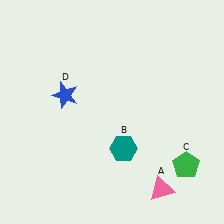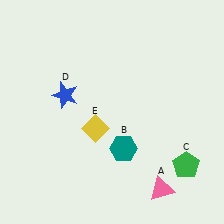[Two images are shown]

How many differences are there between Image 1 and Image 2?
There is 1 difference between the two images.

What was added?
A yellow diamond (E) was added in Image 2.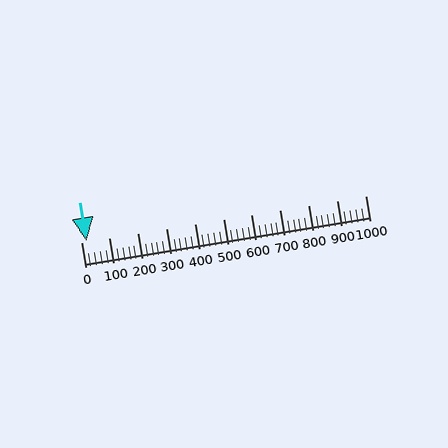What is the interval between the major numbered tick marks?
The major tick marks are spaced 100 units apart.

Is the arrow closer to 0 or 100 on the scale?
The arrow is closer to 0.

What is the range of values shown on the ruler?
The ruler shows values from 0 to 1000.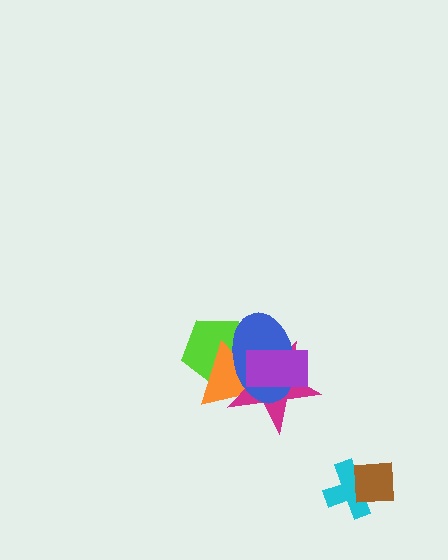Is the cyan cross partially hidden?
Yes, it is partially covered by another shape.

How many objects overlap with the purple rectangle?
3 objects overlap with the purple rectangle.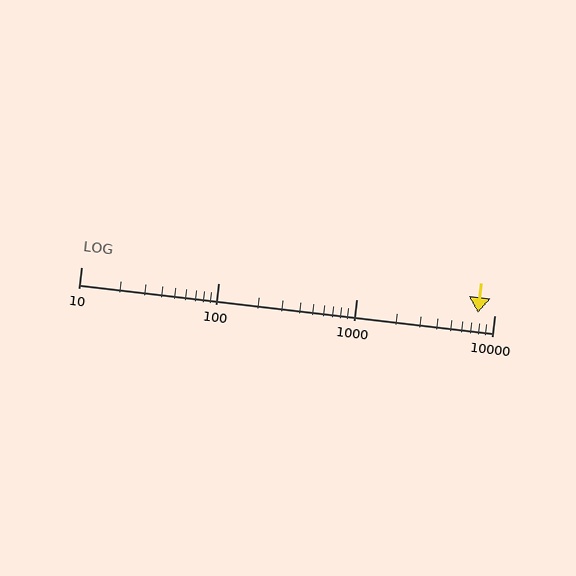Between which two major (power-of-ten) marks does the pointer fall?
The pointer is between 1000 and 10000.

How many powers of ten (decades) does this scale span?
The scale spans 3 decades, from 10 to 10000.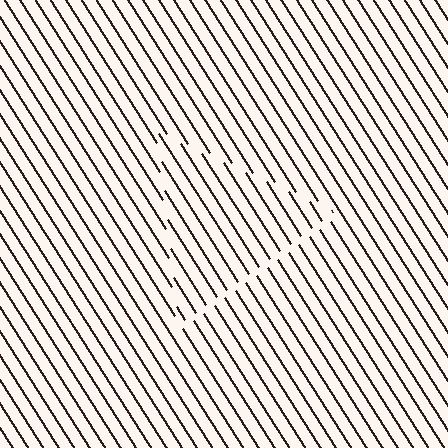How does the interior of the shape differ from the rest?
The interior of the shape contains the same grating, shifted by half a period — the contour is defined by the phase discontinuity where line-ends from the inner and outer gratings abut.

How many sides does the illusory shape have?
3 sides — the line-ends trace a triangle.